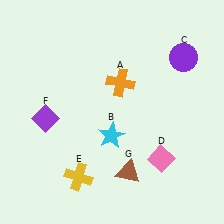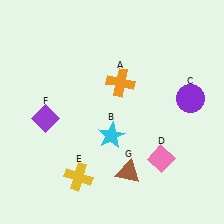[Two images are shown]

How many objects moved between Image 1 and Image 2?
1 object moved between the two images.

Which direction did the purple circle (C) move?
The purple circle (C) moved down.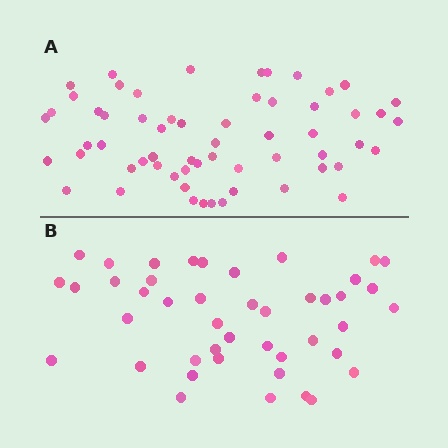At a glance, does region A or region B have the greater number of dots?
Region A (the top region) has more dots.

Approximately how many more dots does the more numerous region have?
Region A has approximately 15 more dots than region B.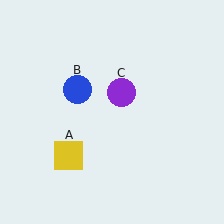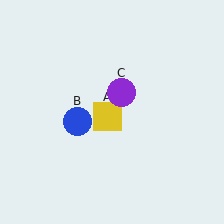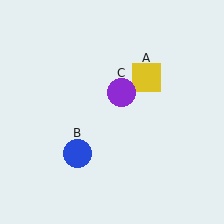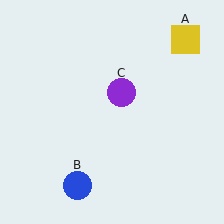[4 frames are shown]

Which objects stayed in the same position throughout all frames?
Purple circle (object C) remained stationary.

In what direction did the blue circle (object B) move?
The blue circle (object B) moved down.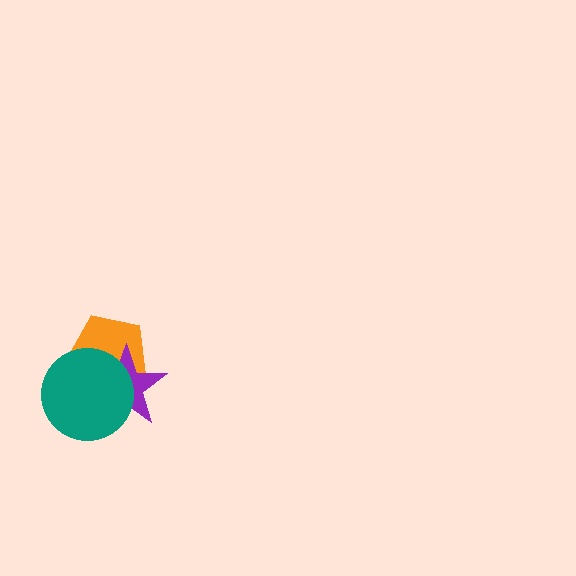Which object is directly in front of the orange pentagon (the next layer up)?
The purple star is directly in front of the orange pentagon.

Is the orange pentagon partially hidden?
Yes, it is partially covered by another shape.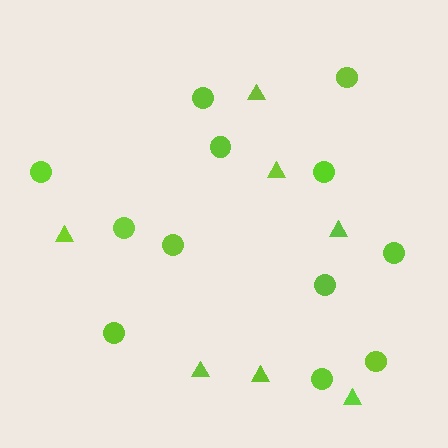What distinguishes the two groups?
There are 2 groups: one group of triangles (7) and one group of circles (12).